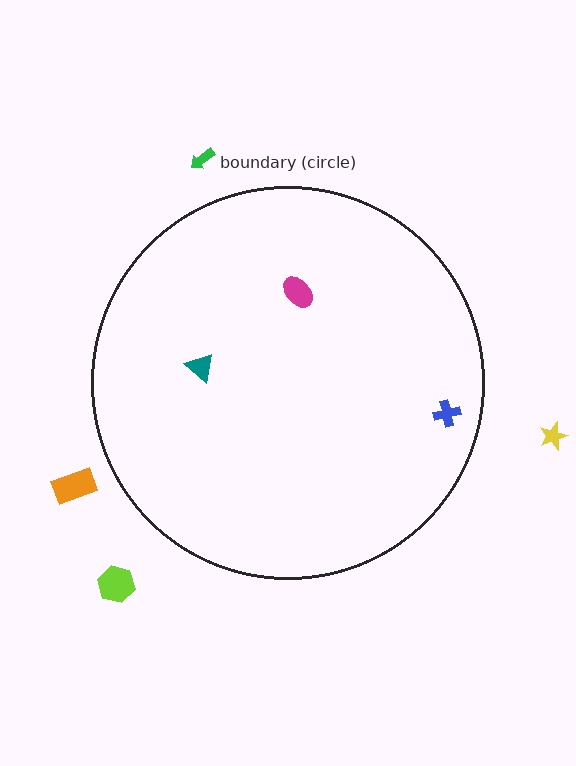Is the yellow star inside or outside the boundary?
Outside.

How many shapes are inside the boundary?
3 inside, 4 outside.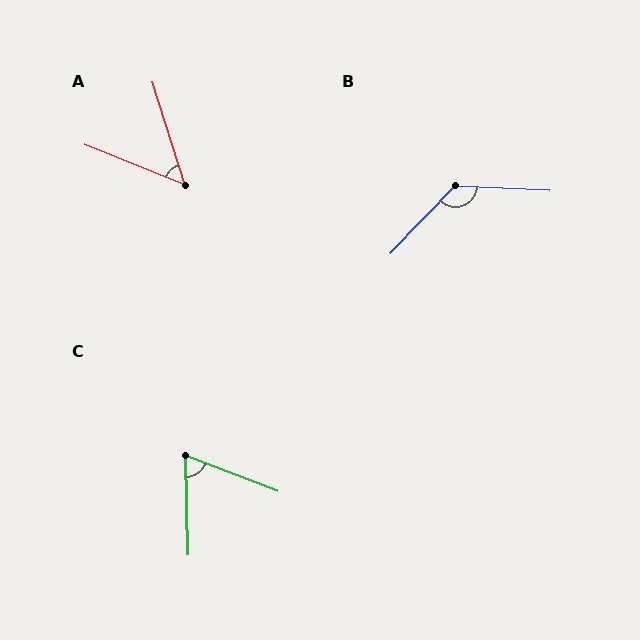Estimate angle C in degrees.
Approximately 67 degrees.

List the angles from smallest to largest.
A (51°), C (67°), B (131°).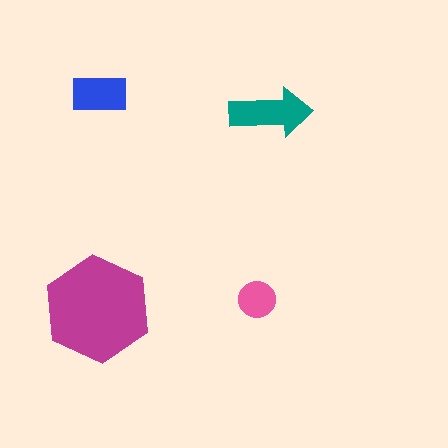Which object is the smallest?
The pink circle.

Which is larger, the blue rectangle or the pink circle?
The blue rectangle.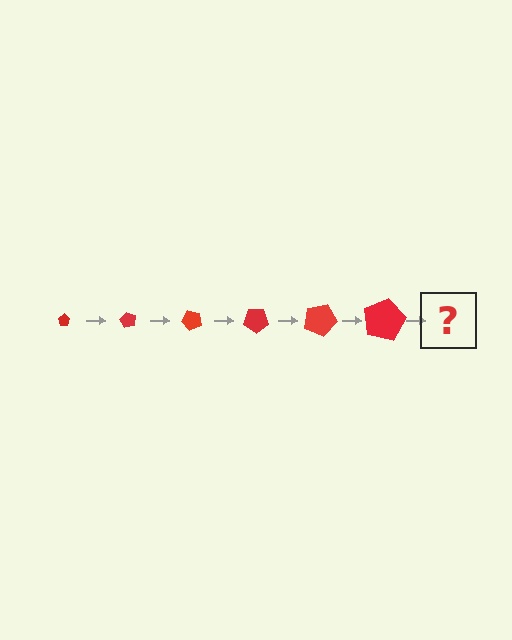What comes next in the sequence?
The next element should be a pentagon, larger than the previous one and rotated 360 degrees from the start.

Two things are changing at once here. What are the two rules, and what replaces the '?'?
The two rules are that the pentagon grows larger each step and it rotates 60 degrees each step. The '?' should be a pentagon, larger than the previous one and rotated 360 degrees from the start.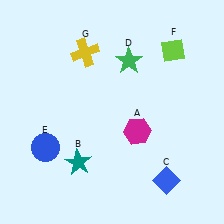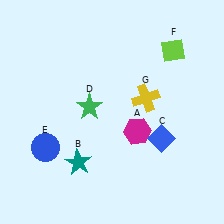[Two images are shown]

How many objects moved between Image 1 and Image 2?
3 objects moved between the two images.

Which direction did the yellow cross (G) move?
The yellow cross (G) moved right.